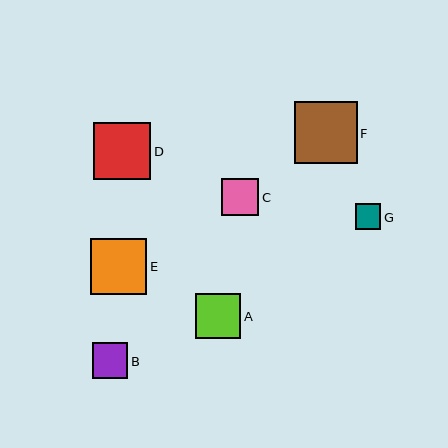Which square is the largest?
Square F is the largest with a size of approximately 63 pixels.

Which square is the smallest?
Square G is the smallest with a size of approximately 26 pixels.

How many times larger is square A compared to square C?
Square A is approximately 1.2 times the size of square C.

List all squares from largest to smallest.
From largest to smallest: F, D, E, A, C, B, G.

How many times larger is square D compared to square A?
Square D is approximately 1.3 times the size of square A.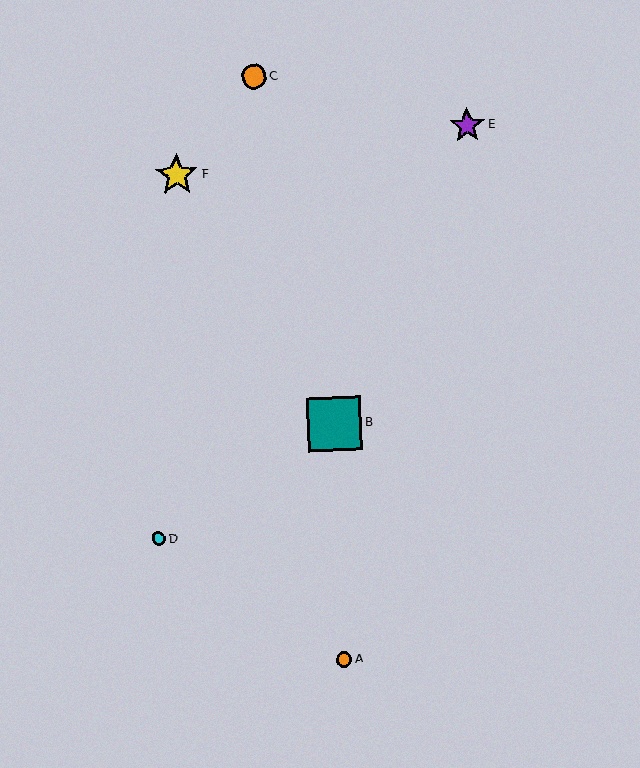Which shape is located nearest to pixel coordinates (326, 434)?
The teal square (labeled B) at (335, 423) is nearest to that location.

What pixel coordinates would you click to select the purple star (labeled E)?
Click at (467, 126) to select the purple star E.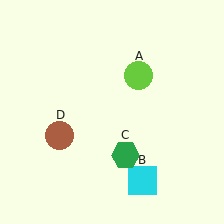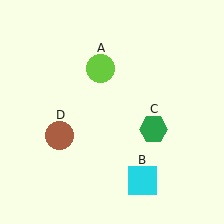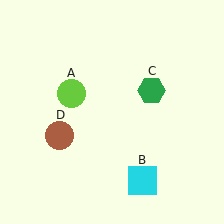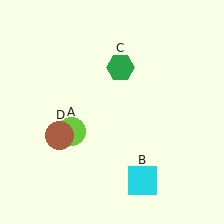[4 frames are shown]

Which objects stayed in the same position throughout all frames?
Cyan square (object B) and brown circle (object D) remained stationary.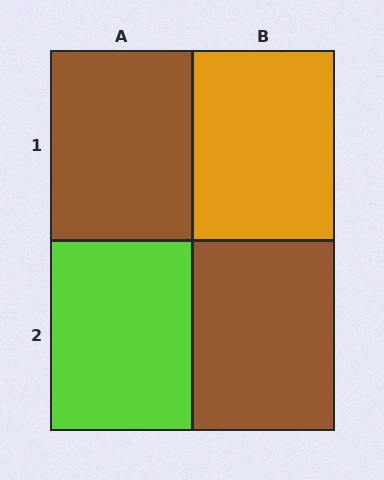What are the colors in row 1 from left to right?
Brown, orange.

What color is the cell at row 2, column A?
Lime.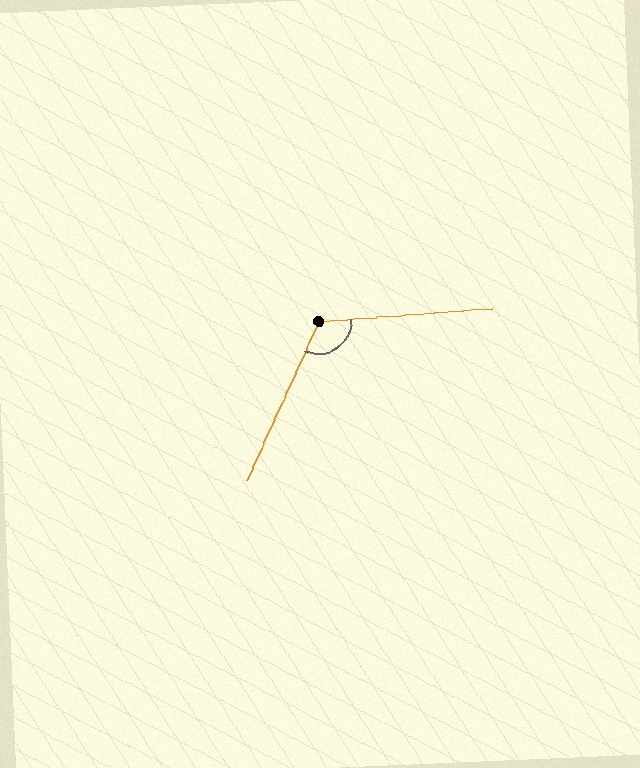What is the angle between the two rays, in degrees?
Approximately 119 degrees.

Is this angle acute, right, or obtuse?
It is obtuse.